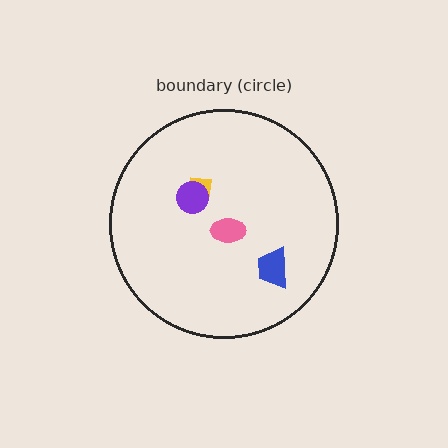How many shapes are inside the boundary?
4 inside, 0 outside.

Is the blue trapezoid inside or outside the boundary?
Inside.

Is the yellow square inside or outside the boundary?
Inside.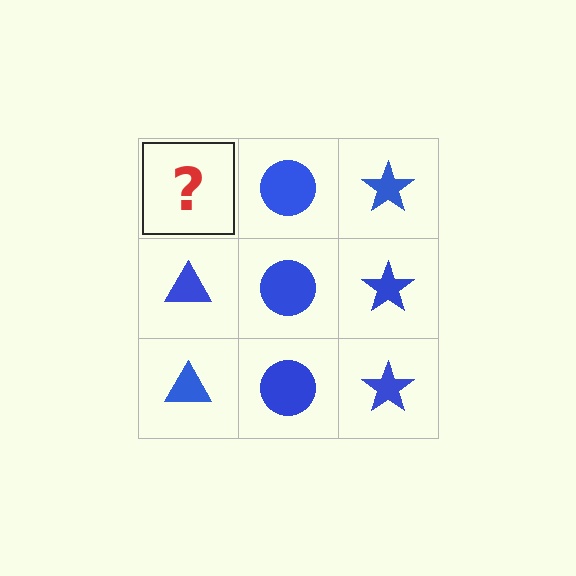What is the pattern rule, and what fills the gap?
The rule is that each column has a consistent shape. The gap should be filled with a blue triangle.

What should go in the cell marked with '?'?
The missing cell should contain a blue triangle.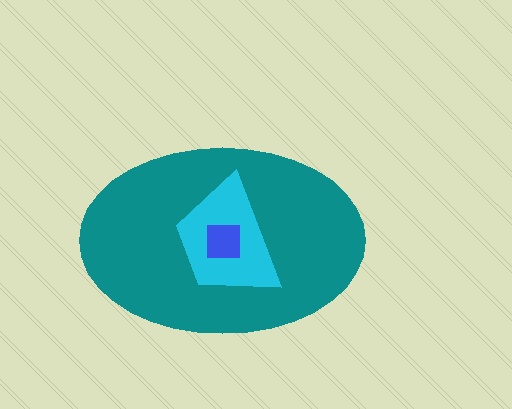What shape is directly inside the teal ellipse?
The cyan trapezoid.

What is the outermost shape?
The teal ellipse.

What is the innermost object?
The blue square.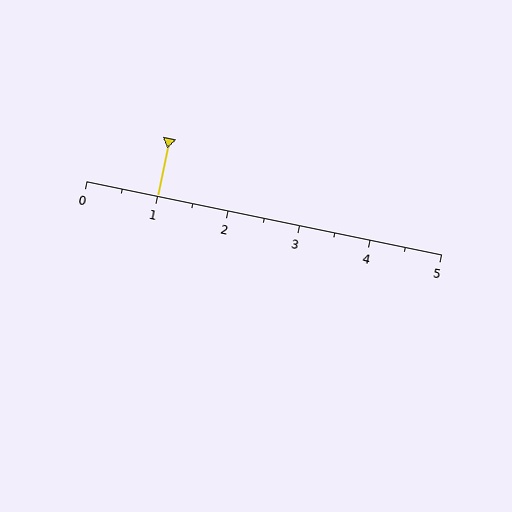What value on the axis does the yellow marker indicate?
The marker indicates approximately 1.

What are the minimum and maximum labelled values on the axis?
The axis runs from 0 to 5.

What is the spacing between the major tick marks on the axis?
The major ticks are spaced 1 apart.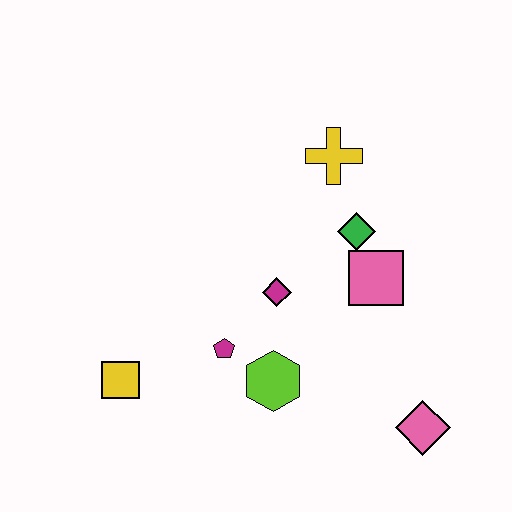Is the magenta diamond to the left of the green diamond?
Yes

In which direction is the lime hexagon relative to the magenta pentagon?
The lime hexagon is to the right of the magenta pentagon.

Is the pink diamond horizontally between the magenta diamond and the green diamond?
No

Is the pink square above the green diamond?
No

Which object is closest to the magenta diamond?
The magenta pentagon is closest to the magenta diamond.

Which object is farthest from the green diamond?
The yellow square is farthest from the green diamond.